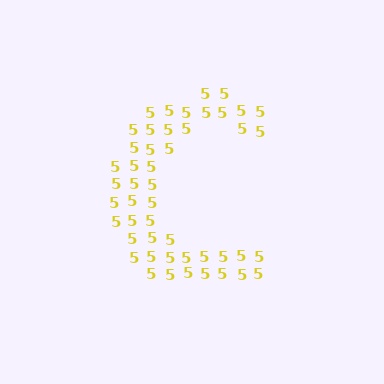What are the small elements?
The small elements are digit 5's.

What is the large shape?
The large shape is the letter C.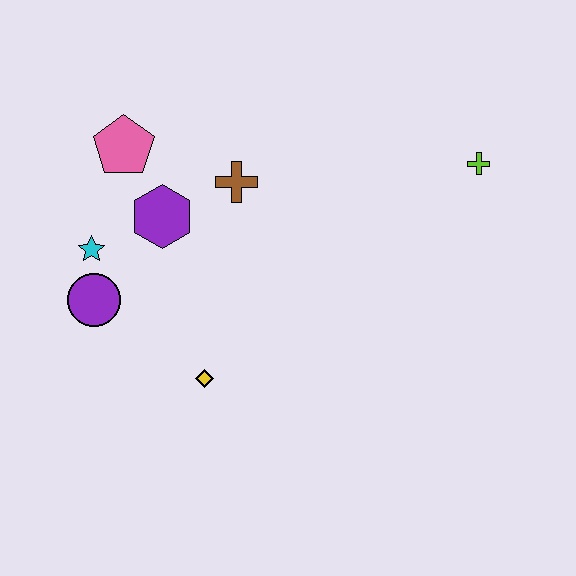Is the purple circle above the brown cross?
No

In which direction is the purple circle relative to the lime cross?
The purple circle is to the left of the lime cross.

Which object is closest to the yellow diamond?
The purple circle is closest to the yellow diamond.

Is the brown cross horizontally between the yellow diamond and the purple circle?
No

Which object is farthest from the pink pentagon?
The lime cross is farthest from the pink pentagon.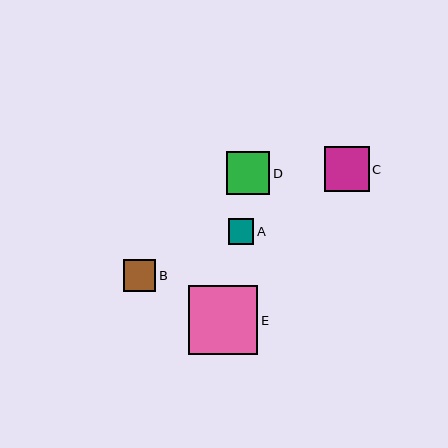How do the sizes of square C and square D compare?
Square C and square D are approximately the same size.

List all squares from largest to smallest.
From largest to smallest: E, C, D, B, A.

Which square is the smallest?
Square A is the smallest with a size of approximately 26 pixels.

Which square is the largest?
Square E is the largest with a size of approximately 69 pixels.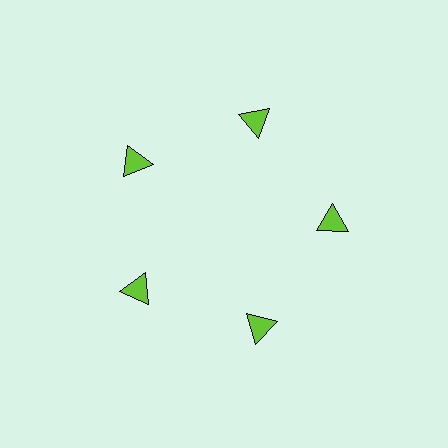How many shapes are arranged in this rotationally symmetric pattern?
There are 5 shapes, arranged in 5 groups of 1.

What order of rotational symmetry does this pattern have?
This pattern has 5-fold rotational symmetry.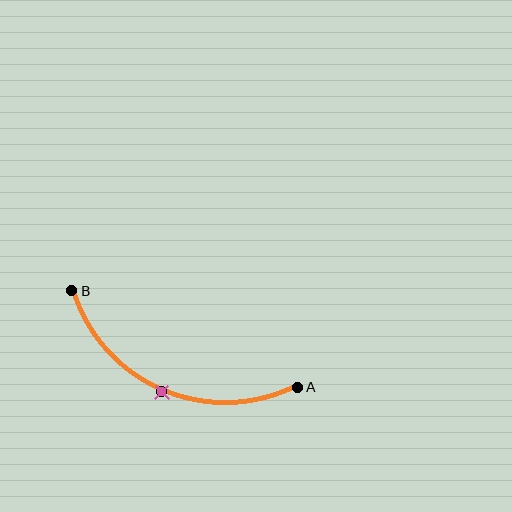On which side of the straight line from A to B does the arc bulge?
The arc bulges below the straight line connecting A and B.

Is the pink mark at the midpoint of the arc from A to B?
Yes. The pink mark lies on the arc at equal arc-length from both A and B — it is the arc midpoint.